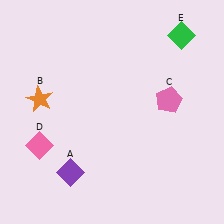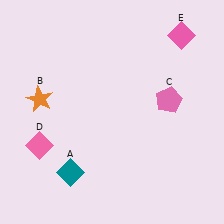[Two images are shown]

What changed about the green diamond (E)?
In Image 1, E is green. In Image 2, it changed to pink.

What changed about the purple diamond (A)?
In Image 1, A is purple. In Image 2, it changed to teal.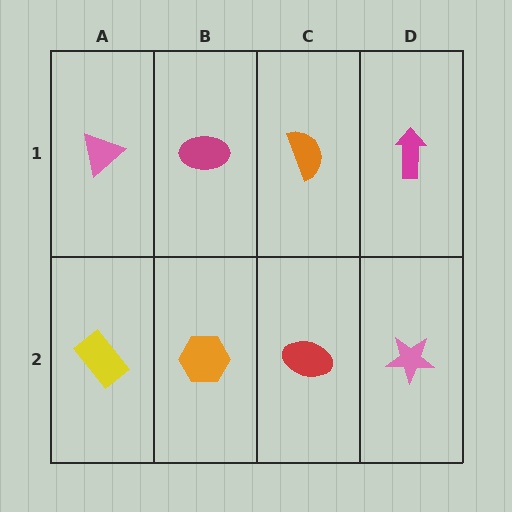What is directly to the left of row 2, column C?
An orange hexagon.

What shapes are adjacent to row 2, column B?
A magenta ellipse (row 1, column B), a yellow rectangle (row 2, column A), a red ellipse (row 2, column C).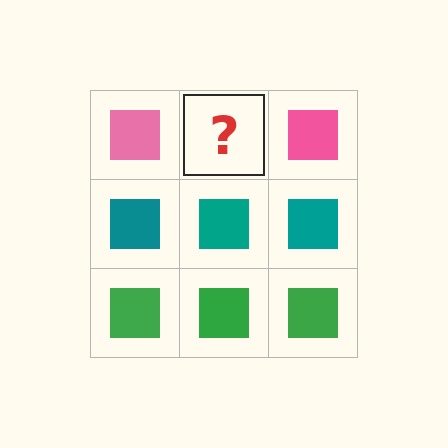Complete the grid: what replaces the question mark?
The question mark should be replaced with a pink square.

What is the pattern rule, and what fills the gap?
The rule is that each row has a consistent color. The gap should be filled with a pink square.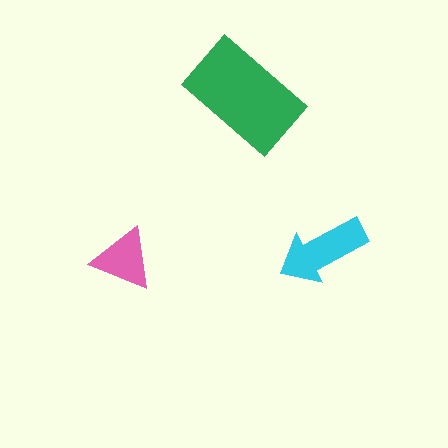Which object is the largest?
The green rectangle.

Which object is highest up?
The green rectangle is topmost.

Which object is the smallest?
The pink triangle.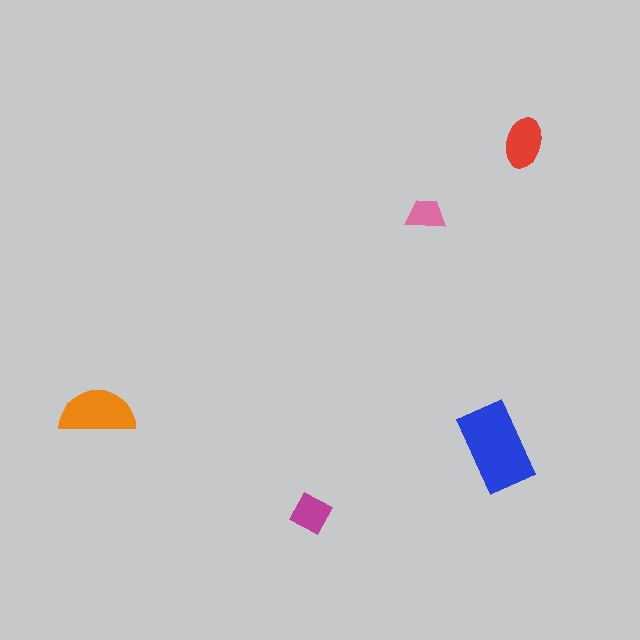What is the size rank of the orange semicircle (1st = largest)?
2nd.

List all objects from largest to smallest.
The blue rectangle, the orange semicircle, the red ellipse, the magenta diamond, the pink trapezoid.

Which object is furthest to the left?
The orange semicircle is leftmost.